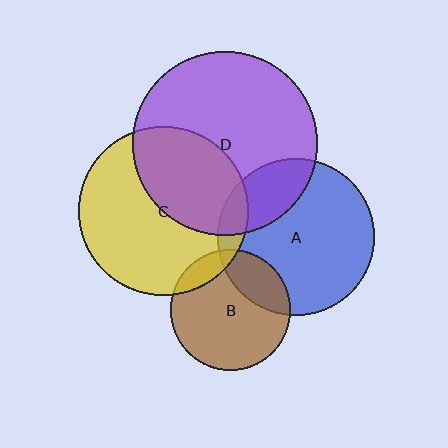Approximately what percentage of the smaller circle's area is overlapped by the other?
Approximately 10%.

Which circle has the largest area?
Circle D (purple).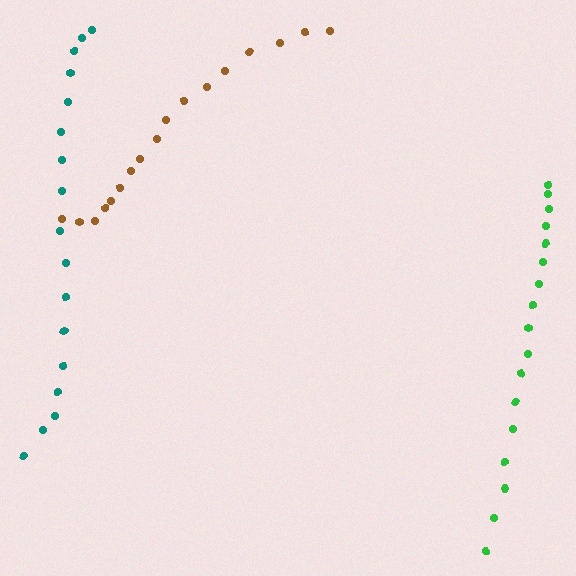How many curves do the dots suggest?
There are 3 distinct paths.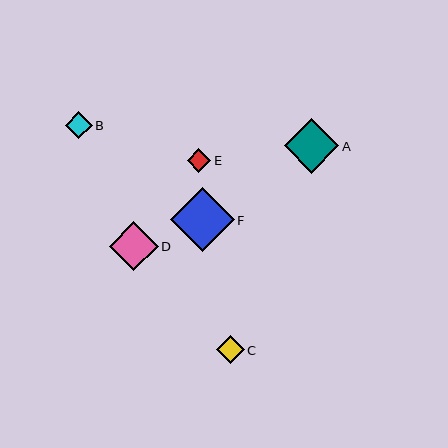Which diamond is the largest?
Diamond F is the largest with a size of approximately 64 pixels.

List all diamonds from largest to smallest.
From largest to smallest: F, A, D, C, B, E.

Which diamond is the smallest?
Diamond E is the smallest with a size of approximately 24 pixels.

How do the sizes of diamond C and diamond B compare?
Diamond C and diamond B are approximately the same size.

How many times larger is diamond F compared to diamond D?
Diamond F is approximately 1.3 times the size of diamond D.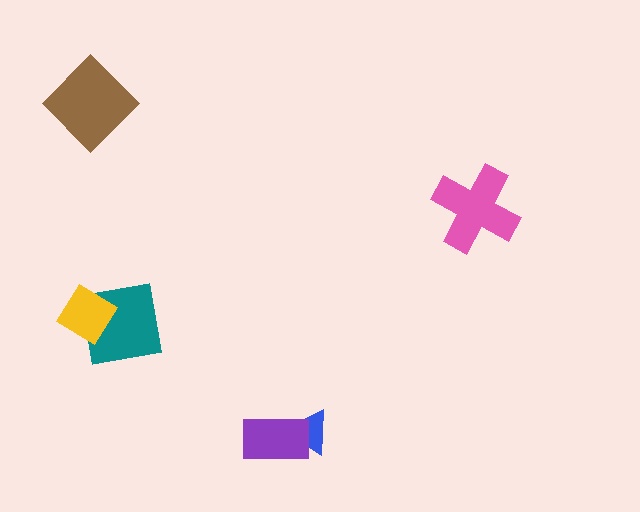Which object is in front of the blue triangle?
The purple rectangle is in front of the blue triangle.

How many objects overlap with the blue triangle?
1 object overlaps with the blue triangle.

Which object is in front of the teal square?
The yellow diamond is in front of the teal square.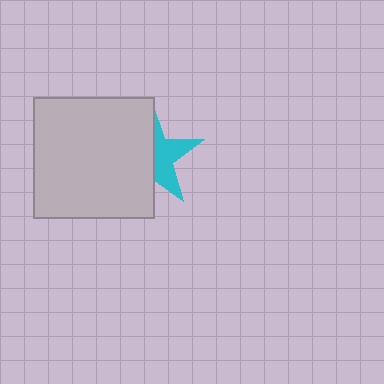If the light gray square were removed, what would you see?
You would see the complete cyan star.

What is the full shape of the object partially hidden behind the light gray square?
The partially hidden object is a cyan star.